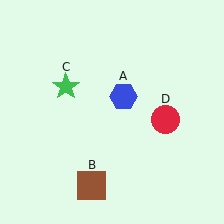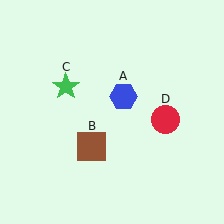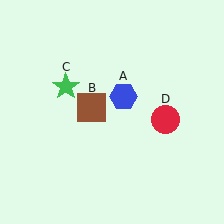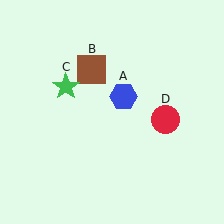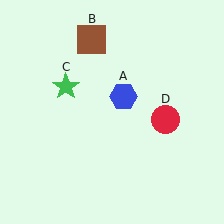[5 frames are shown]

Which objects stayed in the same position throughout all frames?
Blue hexagon (object A) and green star (object C) and red circle (object D) remained stationary.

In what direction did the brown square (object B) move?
The brown square (object B) moved up.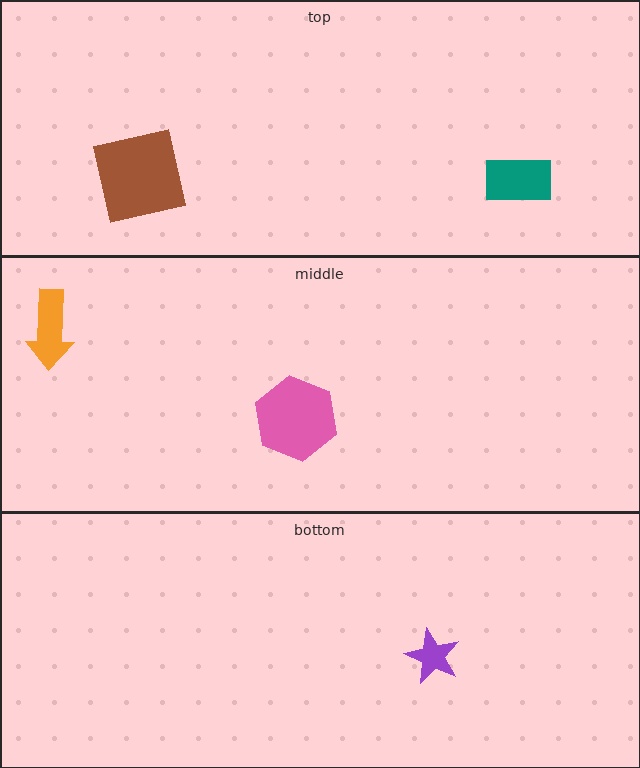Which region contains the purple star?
The bottom region.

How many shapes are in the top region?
2.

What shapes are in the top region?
The brown square, the teal rectangle.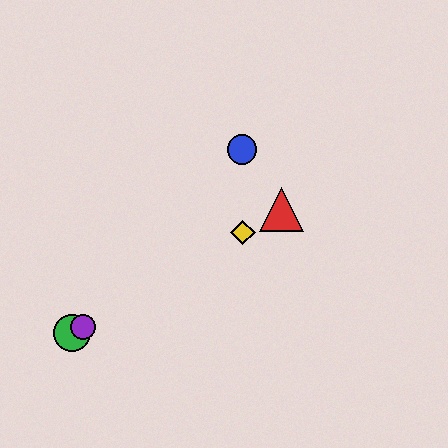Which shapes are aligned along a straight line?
The red triangle, the green circle, the yellow diamond, the purple circle are aligned along a straight line.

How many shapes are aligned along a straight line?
4 shapes (the red triangle, the green circle, the yellow diamond, the purple circle) are aligned along a straight line.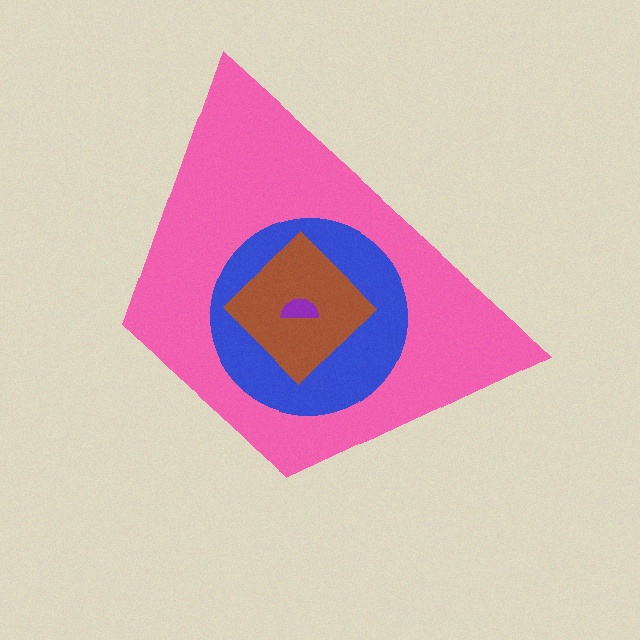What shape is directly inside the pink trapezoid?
The blue circle.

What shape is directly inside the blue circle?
The brown diamond.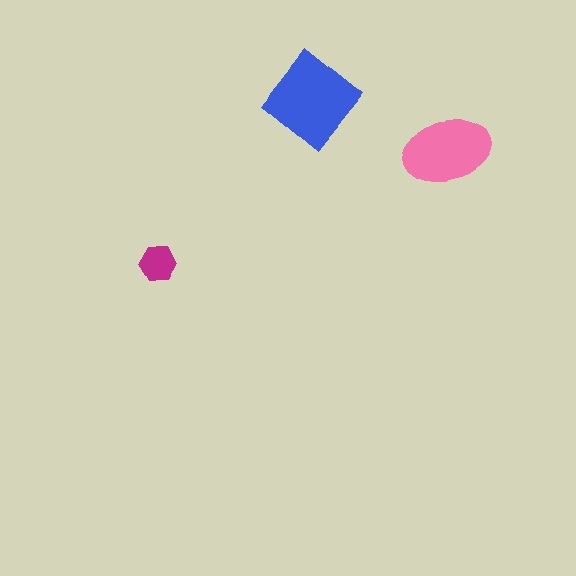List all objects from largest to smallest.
The blue diamond, the pink ellipse, the magenta hexagon.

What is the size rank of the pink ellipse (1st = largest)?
2nd.